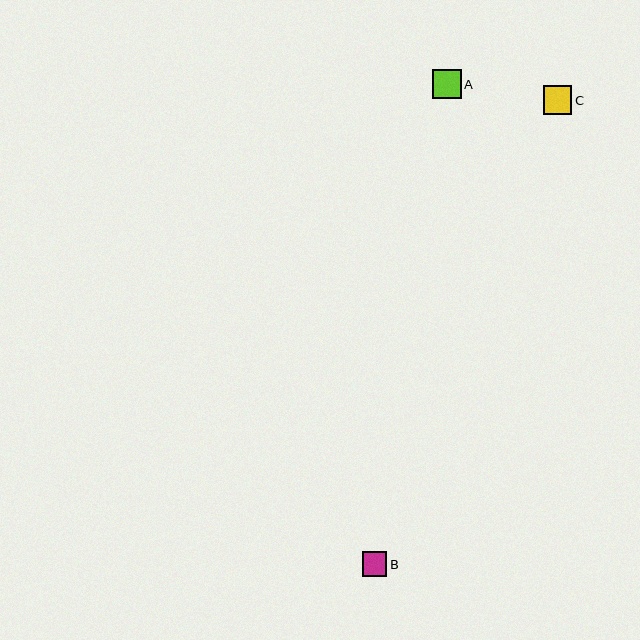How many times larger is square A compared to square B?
Square A is approximately 1.2 times the size of square B.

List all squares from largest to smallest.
From largest to smallest: A, C, B.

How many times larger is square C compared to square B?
Square C is approximately 1.2 times the size of square B.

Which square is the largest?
Square A is the largest with a size of approximately 29 pixels.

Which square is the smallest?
Square B is the smallest with a size of approximately 25 pixels.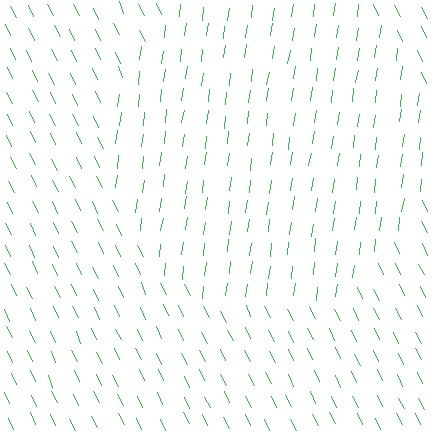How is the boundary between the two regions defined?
The boundary is defined purely by a change in line orientation (approximately 33 degrees difference). All lines are the same color and thickness.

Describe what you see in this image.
The image is filled with small green line segments. A circle region in the image has lines oriented differently from the surrounding lines, creating a visible texture boundary.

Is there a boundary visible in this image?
Yes, there is a texture boundary formed by a change in line orientation.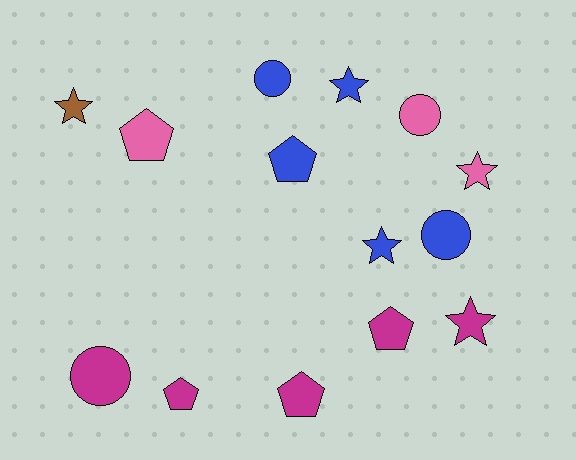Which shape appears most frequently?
Pentagon, with 5 objects.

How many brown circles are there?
There are no brown circles.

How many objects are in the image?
There are 14 objects.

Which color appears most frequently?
Magenta, with 5 objects.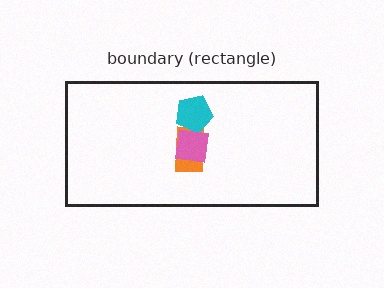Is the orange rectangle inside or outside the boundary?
Inside.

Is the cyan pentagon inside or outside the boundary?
Inside.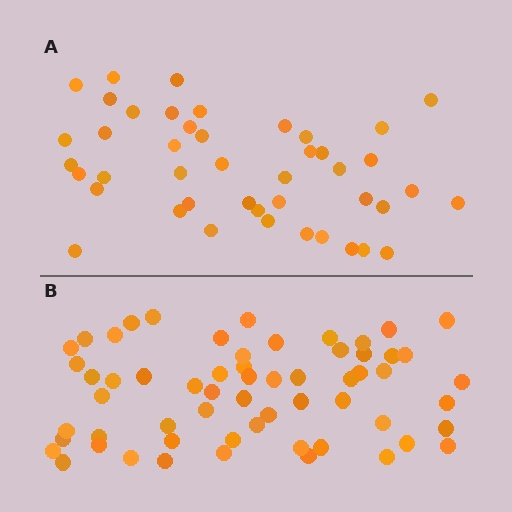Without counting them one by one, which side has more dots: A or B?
Region B (the bottom region) has more dots.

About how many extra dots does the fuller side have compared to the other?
Region B has approximately 15 more dots than region A.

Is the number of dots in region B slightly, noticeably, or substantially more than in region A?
Region B has noticeably more, but not dramatically so. The ratio is roughly 1.4 to 1.